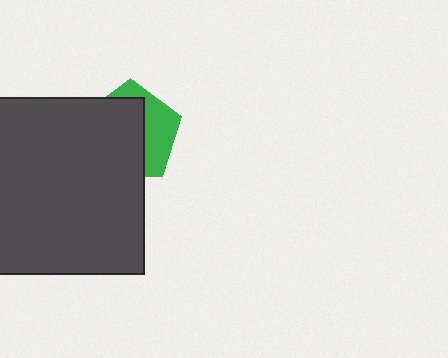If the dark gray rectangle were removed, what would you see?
You would see the complete green pentagon.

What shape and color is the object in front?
The object in front is a dark gray rectangle.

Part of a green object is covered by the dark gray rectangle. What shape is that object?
It is a pentagon.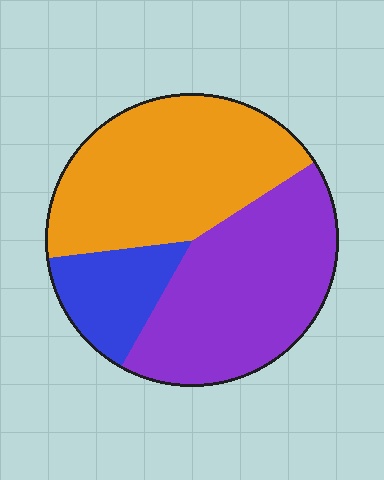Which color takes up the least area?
Blue, at roughly 15%.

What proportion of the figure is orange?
Orange covers roughly 45% of the figure.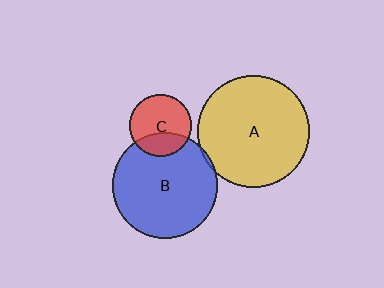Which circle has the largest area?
Circle A (yellow).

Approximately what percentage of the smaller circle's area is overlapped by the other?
Approximately 30%.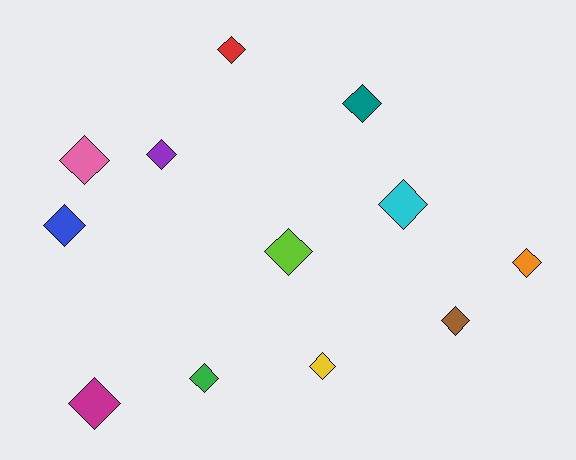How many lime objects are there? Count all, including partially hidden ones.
There is 1 lime object.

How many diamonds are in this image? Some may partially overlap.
There are 12 diamonds.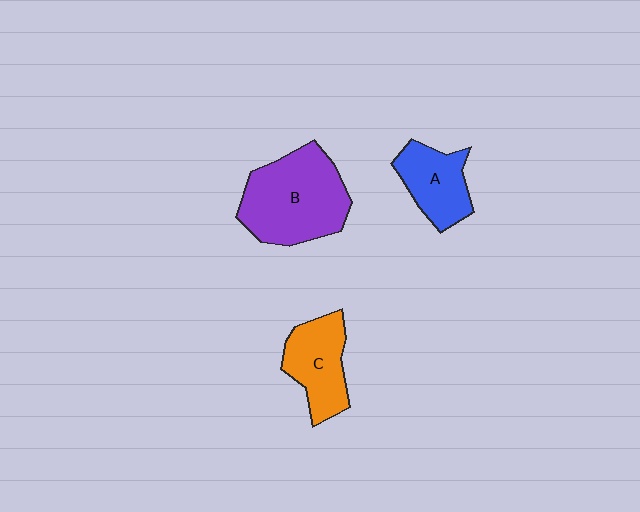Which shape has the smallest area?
Shape A (blue).